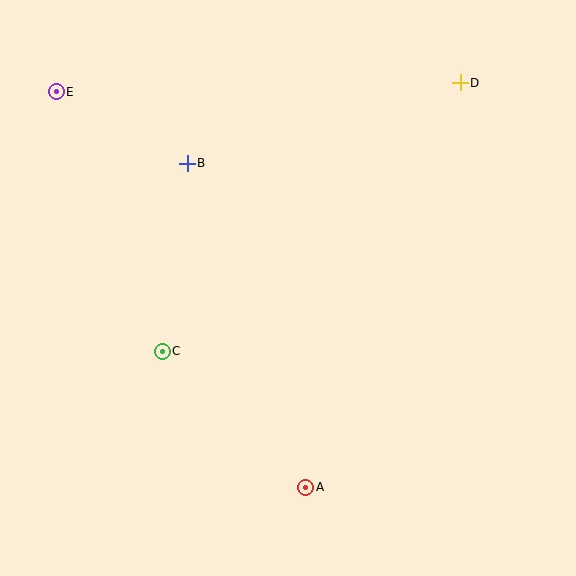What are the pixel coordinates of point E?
Point E is at (56, 92).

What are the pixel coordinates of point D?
Point D is at (460, 83).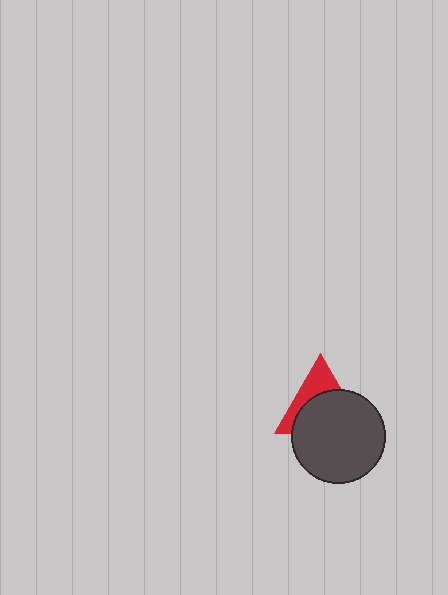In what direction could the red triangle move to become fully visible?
The red triangle could move up. That would shift it out from behind the dark gray circle entirely.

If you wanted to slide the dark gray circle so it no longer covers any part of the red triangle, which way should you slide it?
Slide it down — that is the most direct way to separate the two shapes.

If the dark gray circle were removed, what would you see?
You would see the complete red triangle.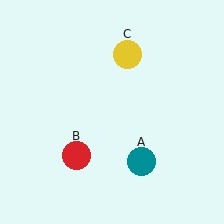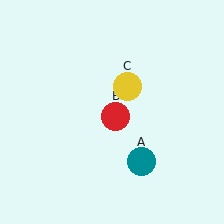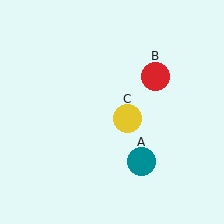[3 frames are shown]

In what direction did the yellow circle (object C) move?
The yellow circle (object C) moved down.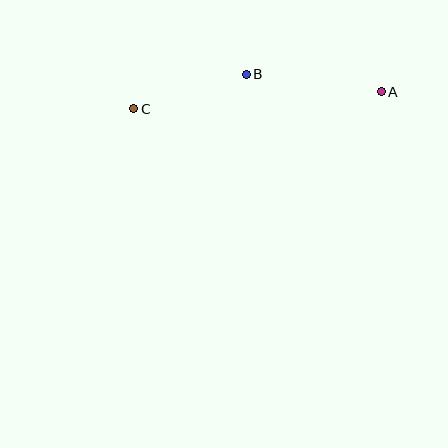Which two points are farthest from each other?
Points A and C are farthest from each other.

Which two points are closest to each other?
Points B and C are closest to each other.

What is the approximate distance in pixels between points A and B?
The distance between A and B is approximately 136 pixels.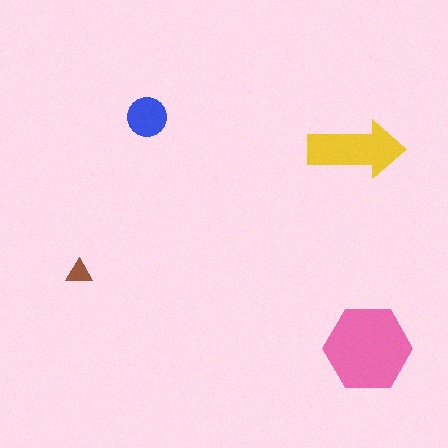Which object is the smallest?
The brown triangle.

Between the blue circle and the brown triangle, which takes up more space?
The blue circle.